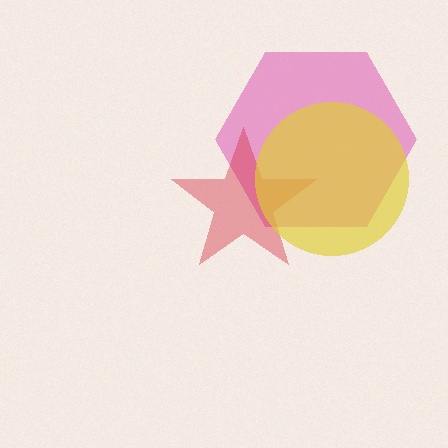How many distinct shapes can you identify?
There are 3 distinct shapes: a pink hexagon, a red star, a yellow circle.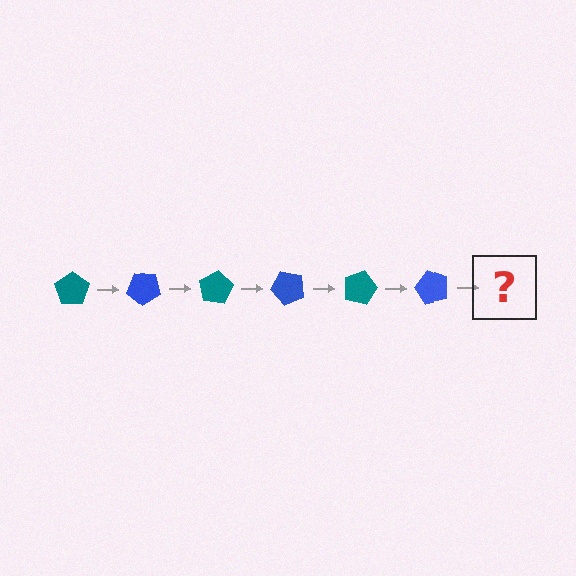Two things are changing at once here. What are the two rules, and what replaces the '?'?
The two rules are that it rotates 40 degrees each step and the color cycles through teal and blue. The '?' should be a teal pentagon, rotated 240 degrees from the start.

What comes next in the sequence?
The next element should be a teal pentagon, rotated 240 degrees from the start.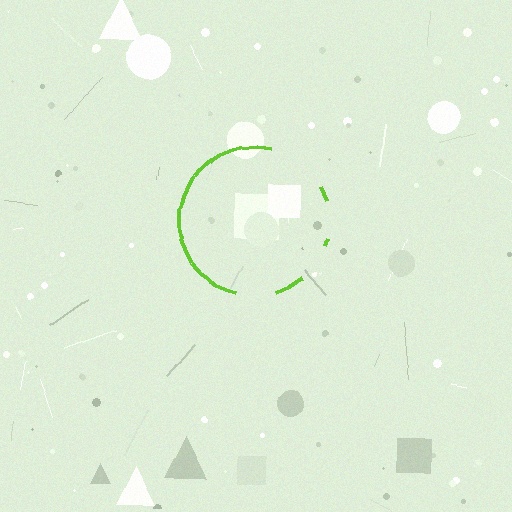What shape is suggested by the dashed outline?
The dashed outline suggests a circle.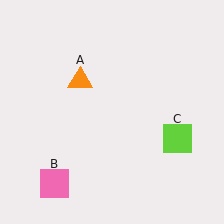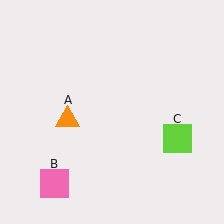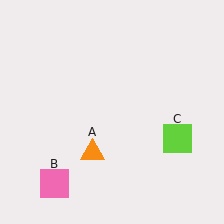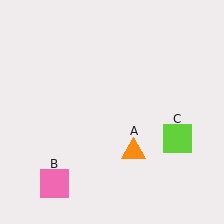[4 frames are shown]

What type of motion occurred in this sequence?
The orange triangle (object A) rotated counterclockwise around the center of the scene.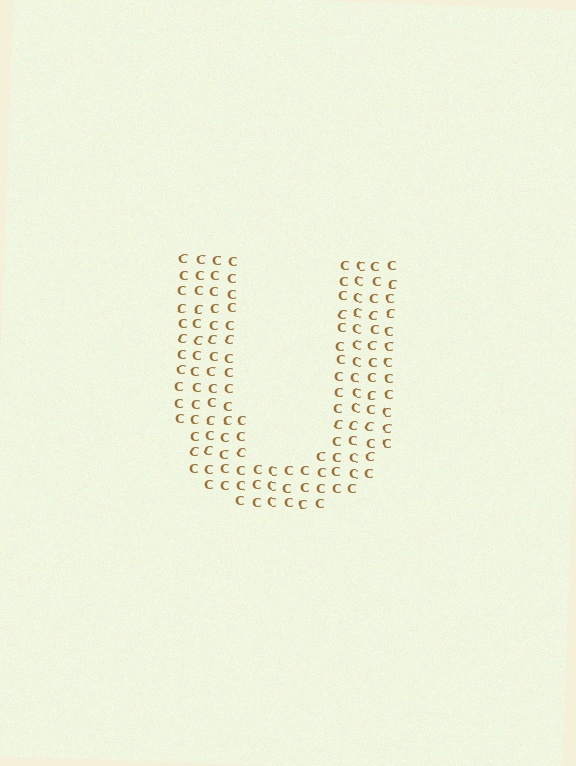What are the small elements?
The small elements are letter C's.